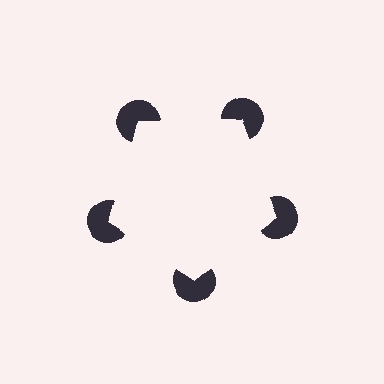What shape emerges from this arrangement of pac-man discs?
An illusory pentagon — its edges are inferred from the aligned wedge cuts in the pac-man discs, not physically drawn.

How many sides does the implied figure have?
5 sides.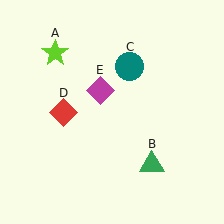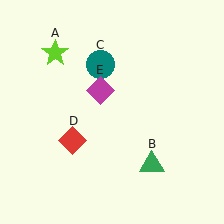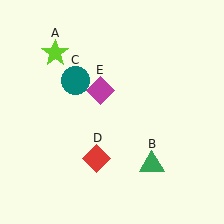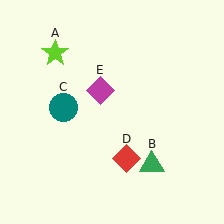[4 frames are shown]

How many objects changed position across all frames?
2 objects changed position: teal circle (object C), red diamond (object D).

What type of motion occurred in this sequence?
The teal circle (object C), red diamond (object D) rotated counterclockwise around the center of the scene.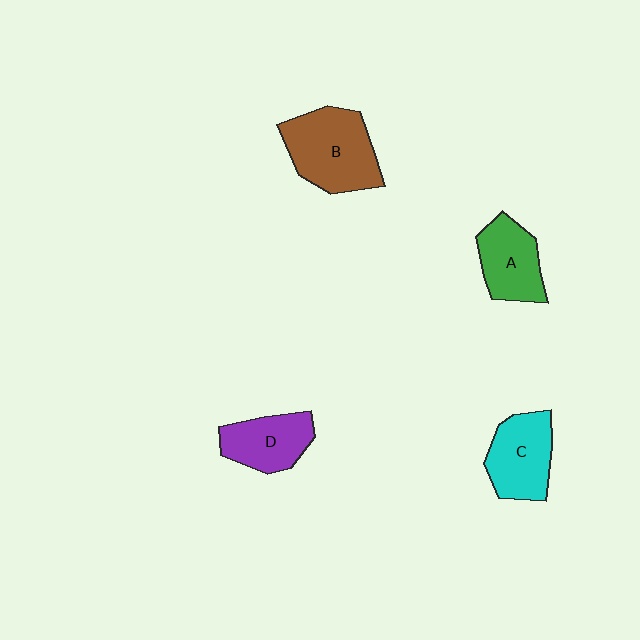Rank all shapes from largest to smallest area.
From largest to smallest: B (brown), C (cyan), A (green), D (purple).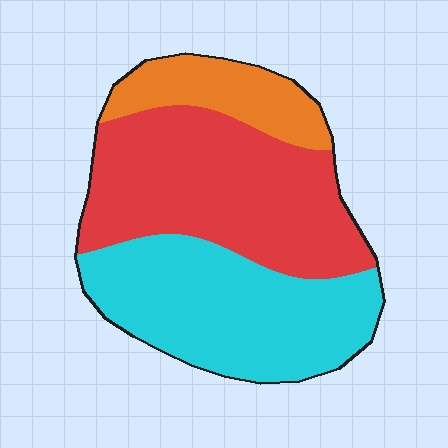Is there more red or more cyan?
Red.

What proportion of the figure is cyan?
Cyan takes up about two fifths (2/5) of the figure.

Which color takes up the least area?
Orange, at roughly 15%.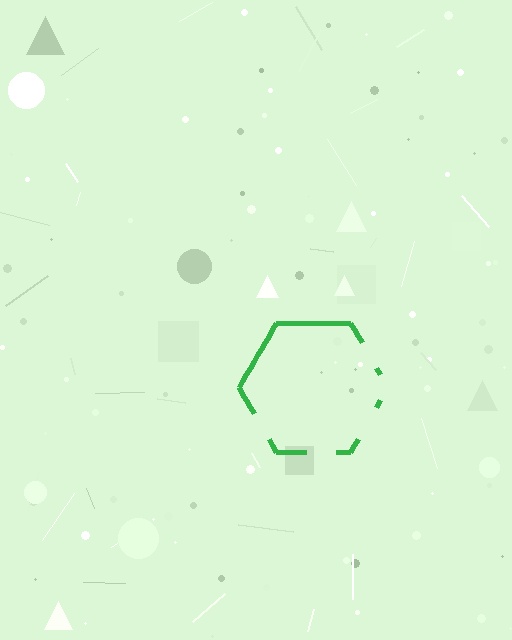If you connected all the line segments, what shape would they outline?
They would outline a hexagon.